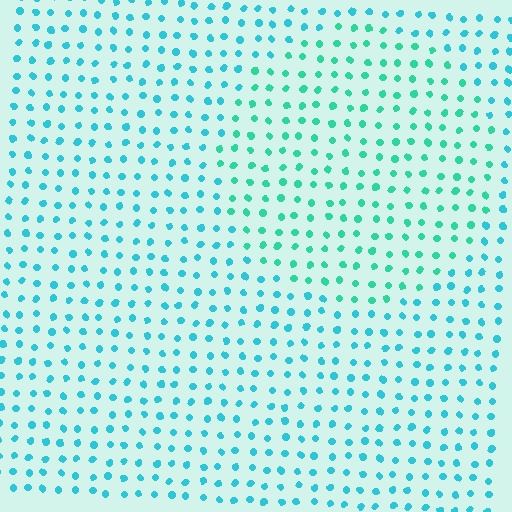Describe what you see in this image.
The image is filled with small cyan elements in a uniform arrangement. A circle-shaped region is visible where the elements are tinted to a slightly different hue, forming a subtle color boundary.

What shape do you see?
I see a circle.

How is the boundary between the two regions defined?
The boundary is defined purely by a slight shift in hue (about 28 degrees). Spacing, size, and orientation are identical on both sides.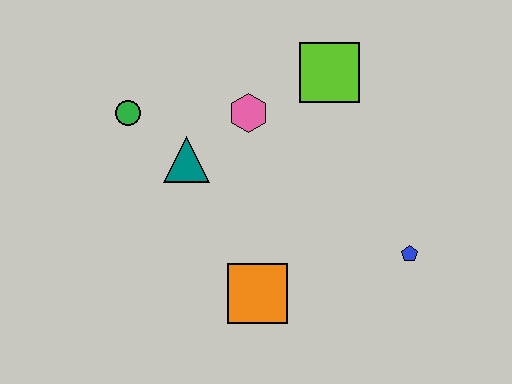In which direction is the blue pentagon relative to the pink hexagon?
The blue pentagon is to the right of the pink hexagon.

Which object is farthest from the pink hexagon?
The blue pentagon is farthest from the pink hexagon.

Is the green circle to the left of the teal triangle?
Yes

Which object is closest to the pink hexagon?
The teal triangle is closest to the pink hexagon.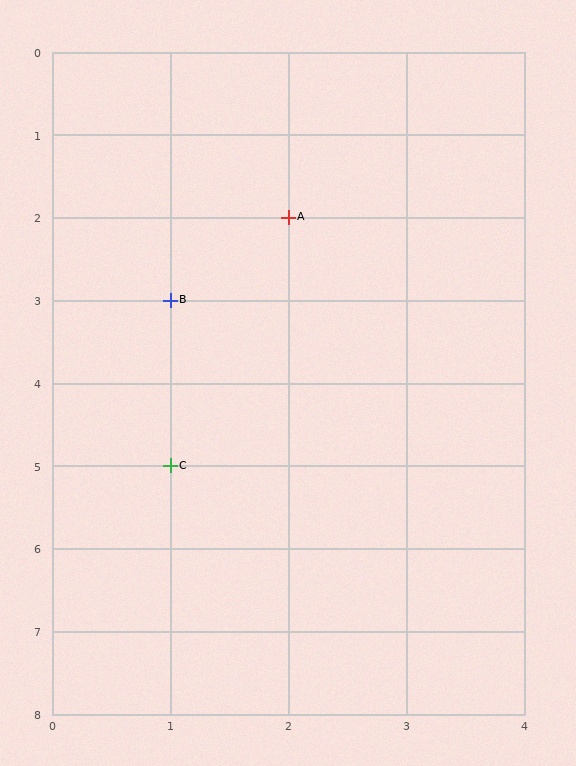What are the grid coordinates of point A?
Point A is at grid coordinates (2, 2).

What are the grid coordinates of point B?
Point B is at grid coordinates (1, 3).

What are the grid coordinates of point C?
Point C is at grid coordinates (1, 5).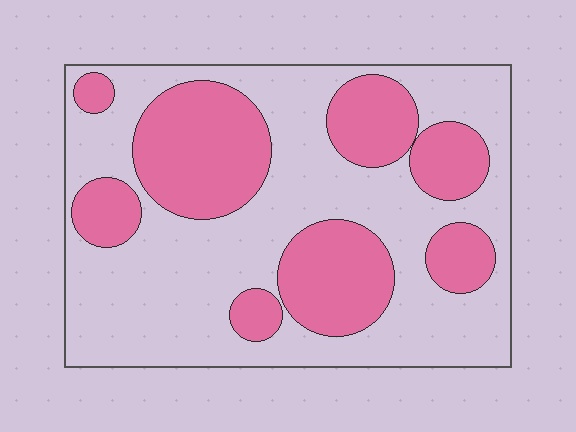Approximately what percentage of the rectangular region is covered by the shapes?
Approximately 35%.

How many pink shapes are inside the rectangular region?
8.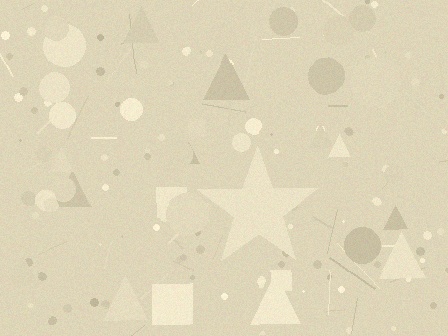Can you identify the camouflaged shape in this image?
The camouflaged shape is a star.